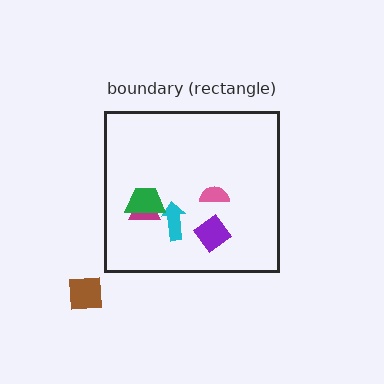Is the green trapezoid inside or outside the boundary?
Inside.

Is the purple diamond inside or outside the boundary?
Inside.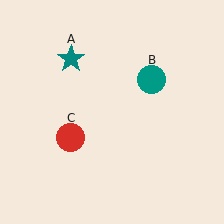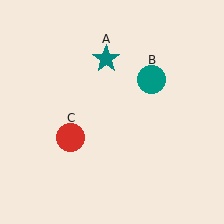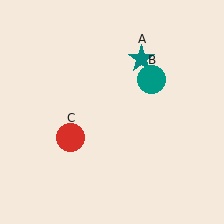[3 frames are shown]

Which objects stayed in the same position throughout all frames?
Teal circle (object B) and red circle (object C) remained stationary.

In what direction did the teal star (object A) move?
The teal star (object A) moved right.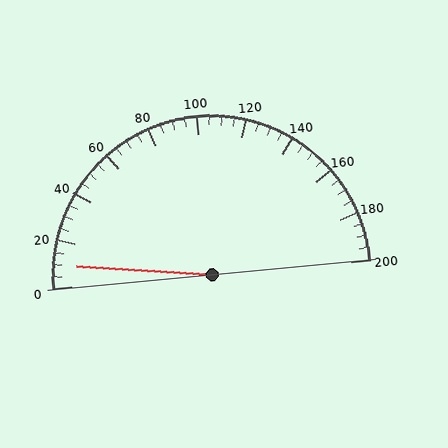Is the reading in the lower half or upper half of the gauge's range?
The reading is in the lower half of the range (0 to 200).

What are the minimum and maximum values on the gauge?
The gauge ranges from 0 to 200.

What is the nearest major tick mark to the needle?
The nearest major tick mark is 0.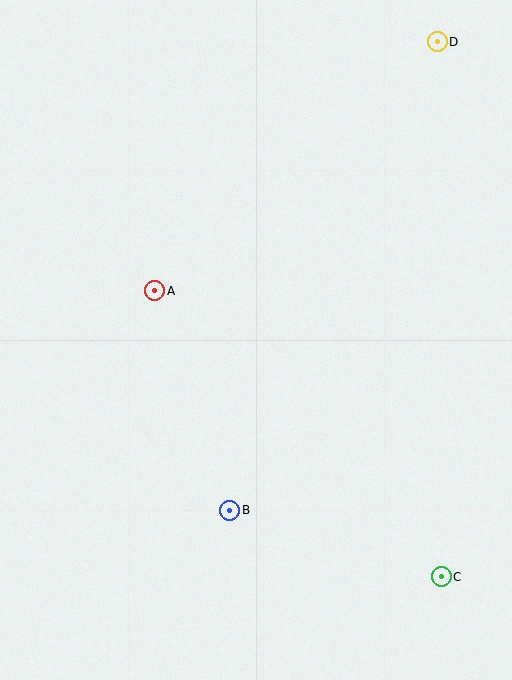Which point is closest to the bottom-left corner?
Point B is closest to the bottom-left corner.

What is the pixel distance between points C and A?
The distance between C and A is 405 pixels.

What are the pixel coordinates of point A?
Point A is at (155, 291).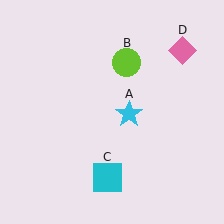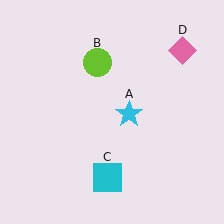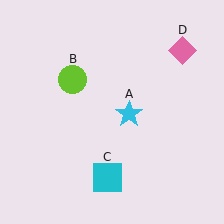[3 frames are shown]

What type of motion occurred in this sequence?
The lime circle (object B) rotated counterclockwise around the center of the scene.